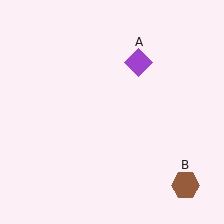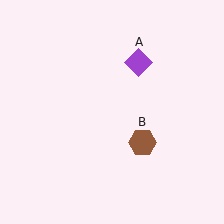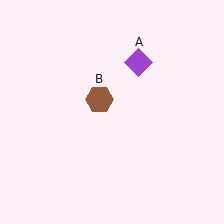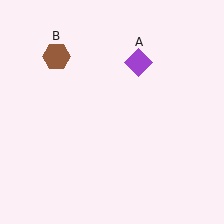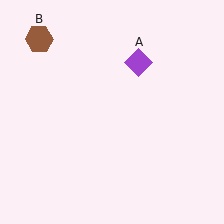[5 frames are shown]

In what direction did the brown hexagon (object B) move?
The brown hexagon (object B) moved up and to the left.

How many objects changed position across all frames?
1 object changed position: brown hexagon (object B).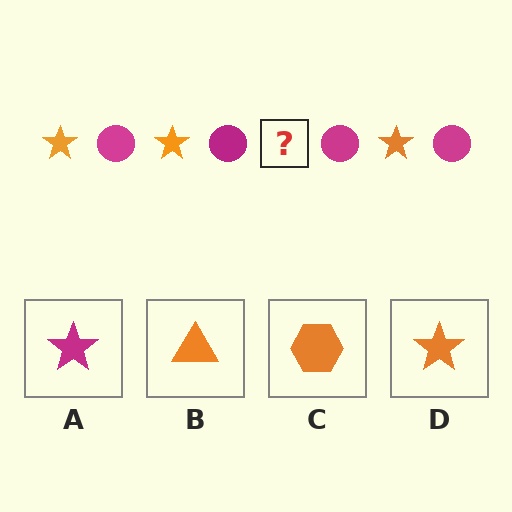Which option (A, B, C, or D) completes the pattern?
D.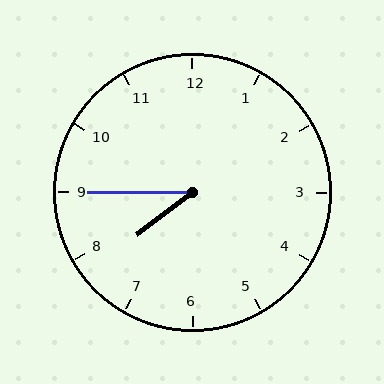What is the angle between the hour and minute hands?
Approximately 38 degrees.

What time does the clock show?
7:45.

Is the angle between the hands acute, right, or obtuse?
It is acute.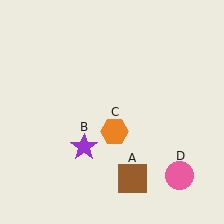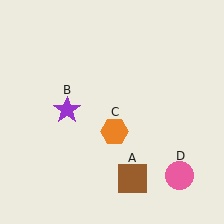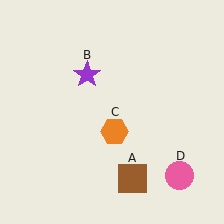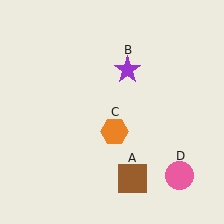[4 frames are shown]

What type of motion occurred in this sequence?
The purple star (object B) rotated clockwise around the center of the scene.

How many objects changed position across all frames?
1 object changed position: purple star (object B).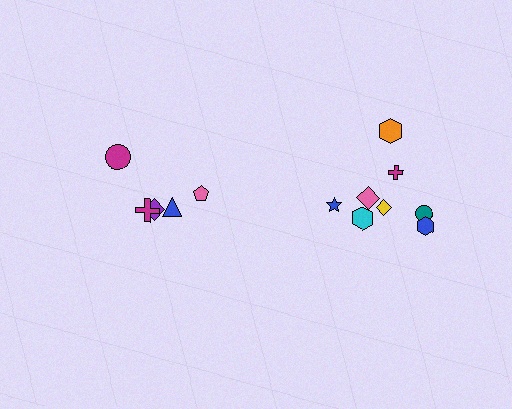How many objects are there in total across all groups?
There are 13 objects.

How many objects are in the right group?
There are 8 objects.